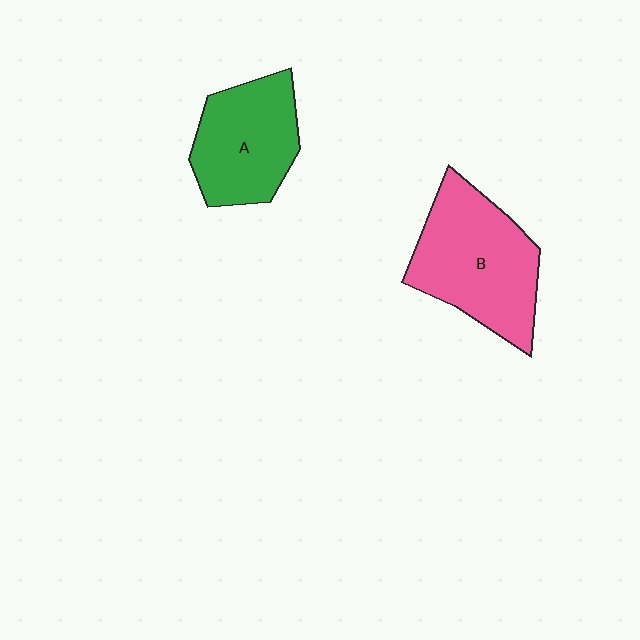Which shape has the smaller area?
Shape A (green).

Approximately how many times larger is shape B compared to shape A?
Approximately 1.3 times.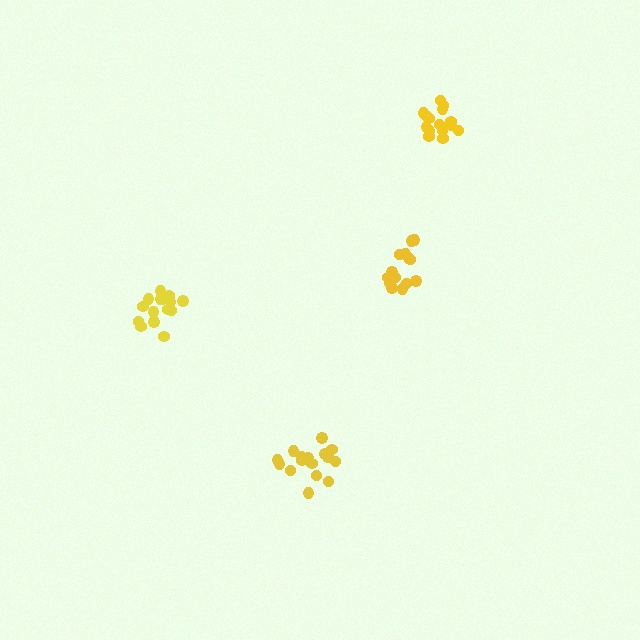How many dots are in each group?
Group 1: 16 dots, Group 2: 14 dots, Group 3: 15 dots, Group 4: 15 dots (60 total).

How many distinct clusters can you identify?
There are 4 distinct clusters.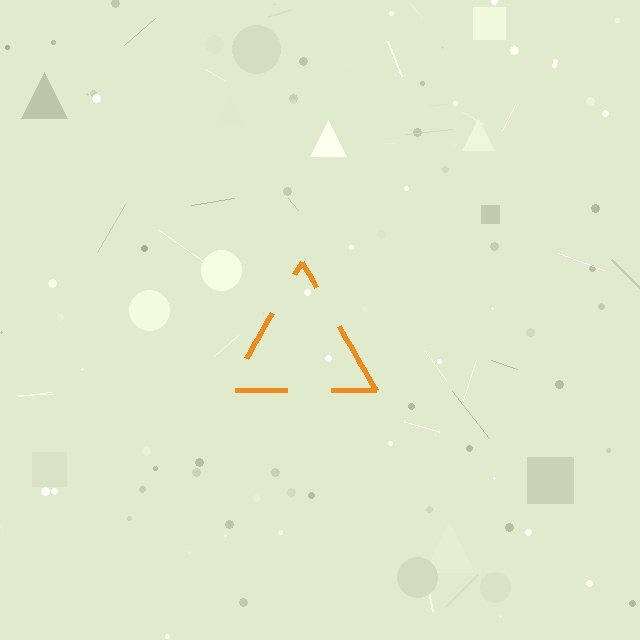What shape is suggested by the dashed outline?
The dashed outline suggests a triangle.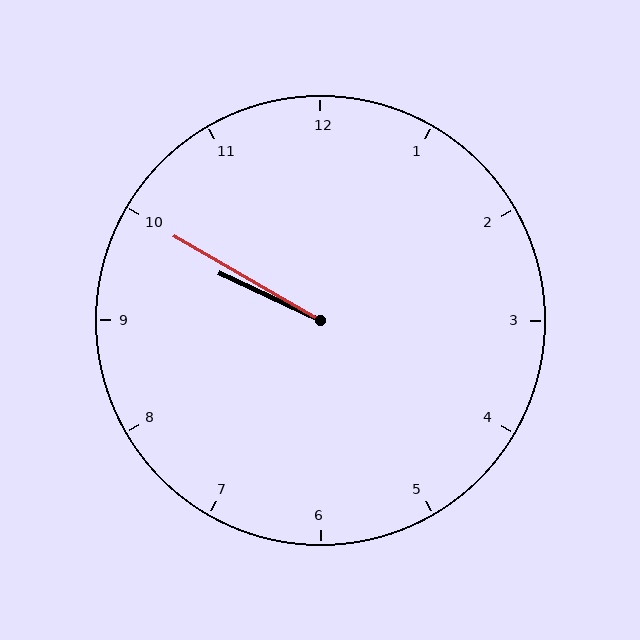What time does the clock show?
9:50.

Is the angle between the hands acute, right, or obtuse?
It is acute.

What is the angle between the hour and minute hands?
Approximately 5 degrees.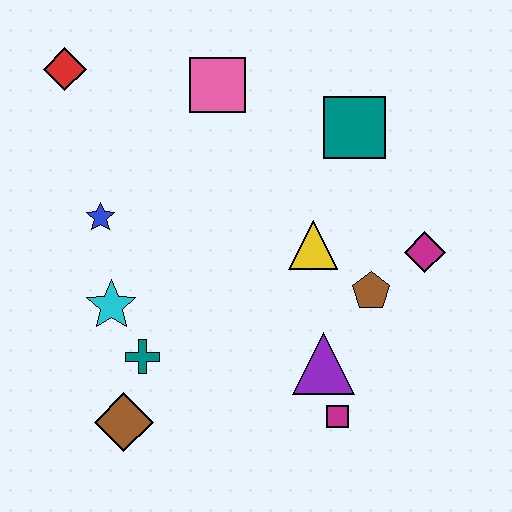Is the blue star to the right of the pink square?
No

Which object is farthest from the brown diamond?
The teal square is farthest from the brown diamond.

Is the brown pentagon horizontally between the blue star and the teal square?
No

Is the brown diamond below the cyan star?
Yes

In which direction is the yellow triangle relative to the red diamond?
The yellow triangle is to the right of the red diamond.